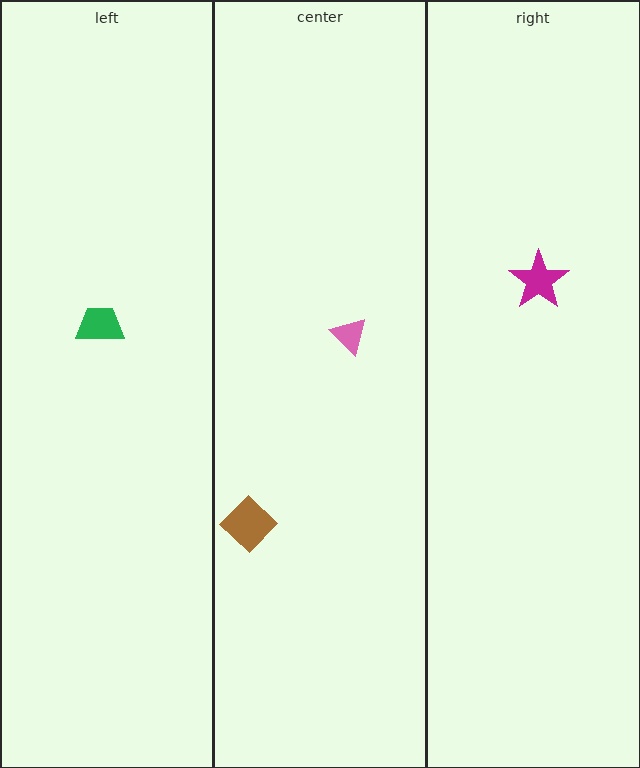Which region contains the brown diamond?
The center region.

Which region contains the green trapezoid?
The left region.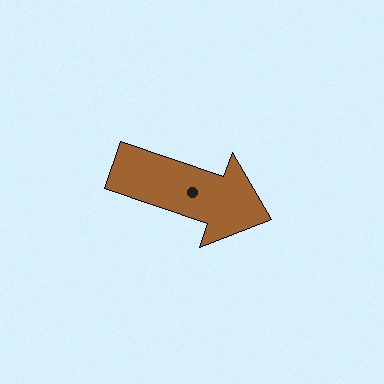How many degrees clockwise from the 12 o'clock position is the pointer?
Approximately 109 degrees.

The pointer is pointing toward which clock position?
Roughly 4 o'clock.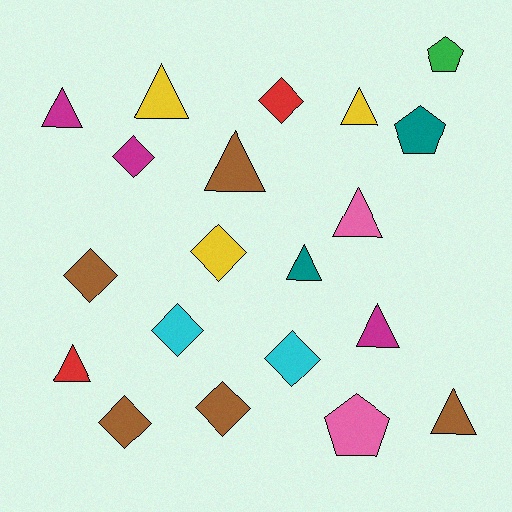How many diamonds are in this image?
There are 8 diamonds.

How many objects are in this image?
There are 20 objects.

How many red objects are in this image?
There are 2 red objects.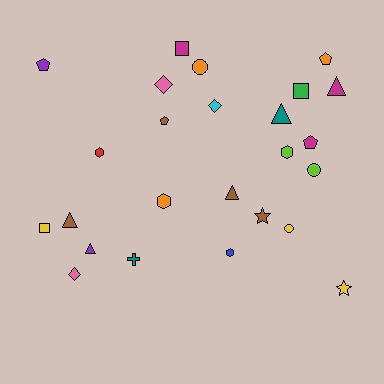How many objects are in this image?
There are 25 objects.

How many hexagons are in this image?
There are 4 hexagons.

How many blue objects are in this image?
There is 1 blue object.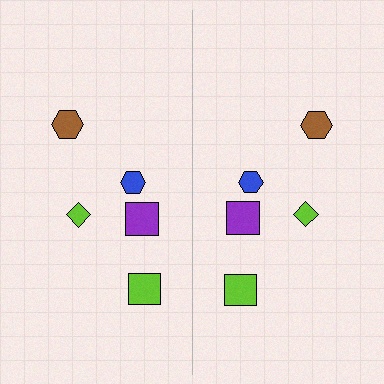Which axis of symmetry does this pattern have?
The pattern has a vertical axis of symmetry running through the center of the image.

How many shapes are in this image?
There are 10 shapes in this image.